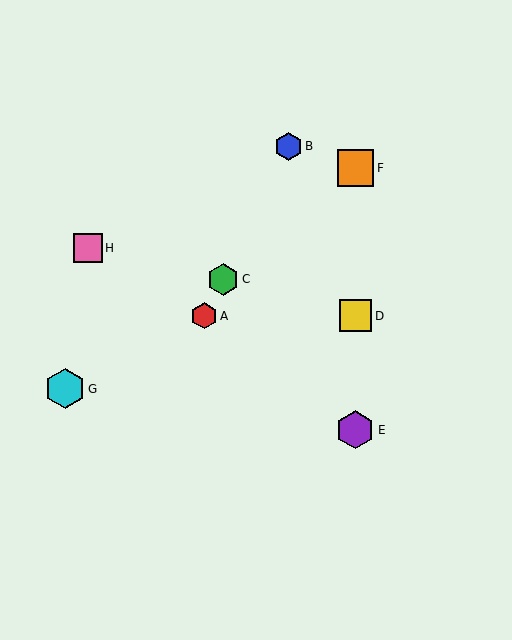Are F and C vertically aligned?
No, F is at x≈355 and C is at x≈223.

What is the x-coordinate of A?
Object A is at x≈204.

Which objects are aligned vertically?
Objects D, E, F are aligned vertically.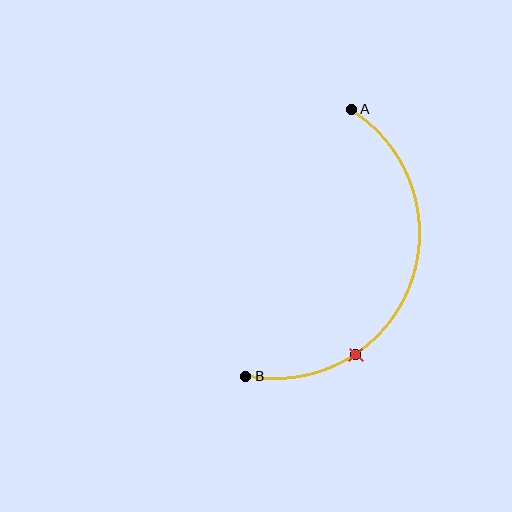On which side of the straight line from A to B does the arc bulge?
The arc bulges to the right of the straight line connecting A and B.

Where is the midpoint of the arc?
The arc midpoint is the point on the curve farthest from the straight line joining A and B. It sits to the right of that line.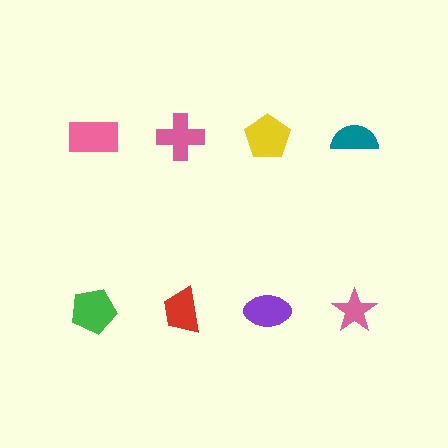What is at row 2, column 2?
A red trapezoid.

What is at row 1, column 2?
A pink cross.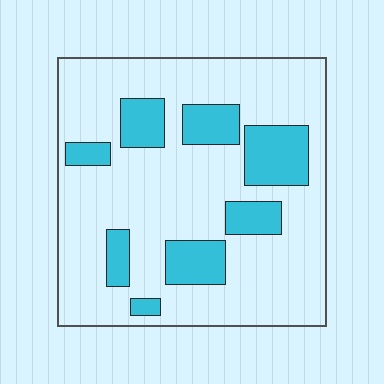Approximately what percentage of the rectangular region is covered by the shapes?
Approximately 20%.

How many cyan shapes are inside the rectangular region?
8.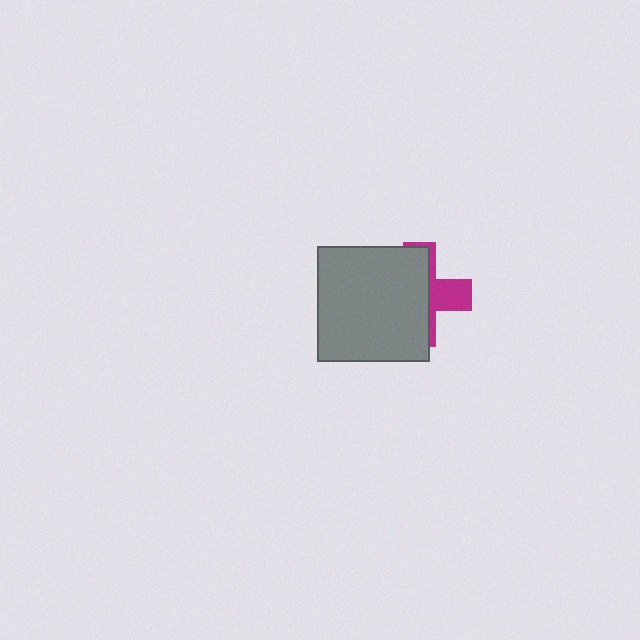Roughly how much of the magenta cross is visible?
A small part of it is visible (roughly 33%).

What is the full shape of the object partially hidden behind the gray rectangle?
The partially hidden object is a magenta cross.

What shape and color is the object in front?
The object in front is a gray rectangle.